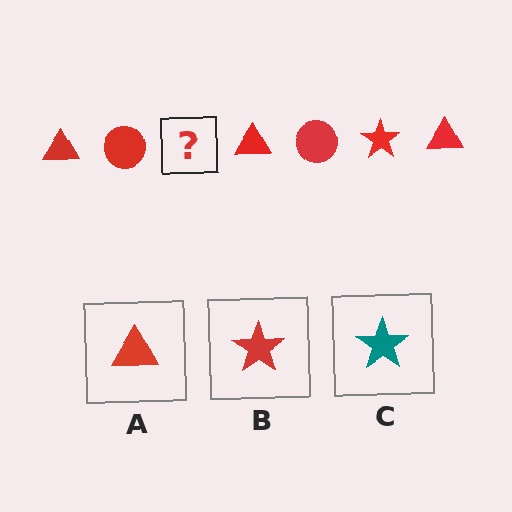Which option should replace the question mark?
Option B.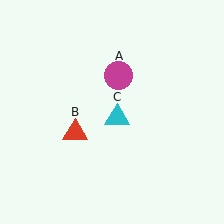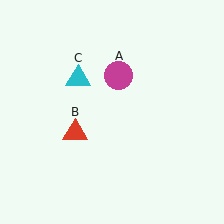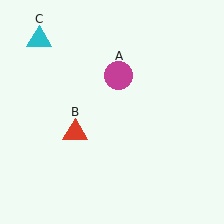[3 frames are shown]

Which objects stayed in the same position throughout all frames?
Magenta circle (object A) and red triangle (object B) remained stationary.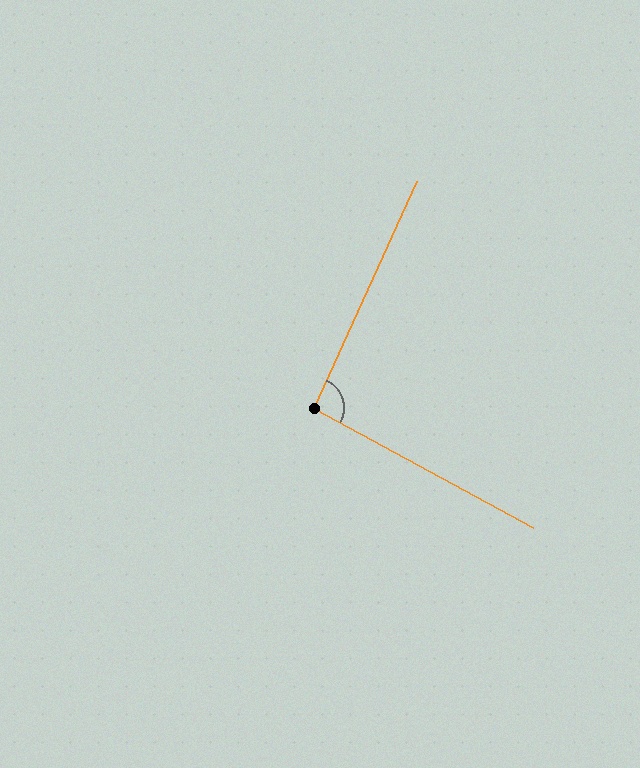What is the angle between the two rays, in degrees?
Approximately 94 degrees.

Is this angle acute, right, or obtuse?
It is approximately a right angle.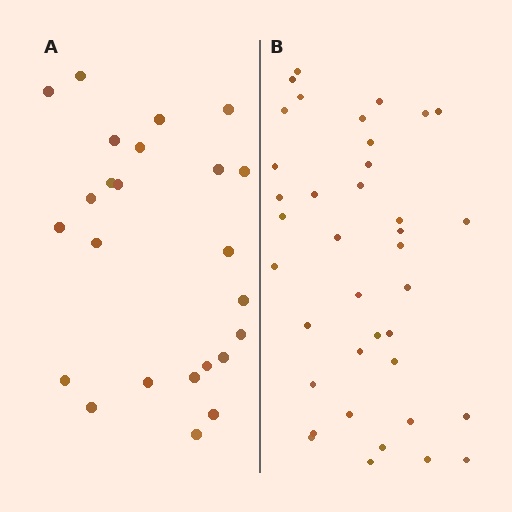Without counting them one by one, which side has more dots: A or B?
Region B (the right region) has more dots.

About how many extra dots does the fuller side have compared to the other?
Region B has approximately 15 more dots than region A.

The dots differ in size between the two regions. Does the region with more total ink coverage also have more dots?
No. Region A has more total ink coverage because its dots are larger, but region B actually contains more individual dots. Total area can be misleading — the number of items is what matters here.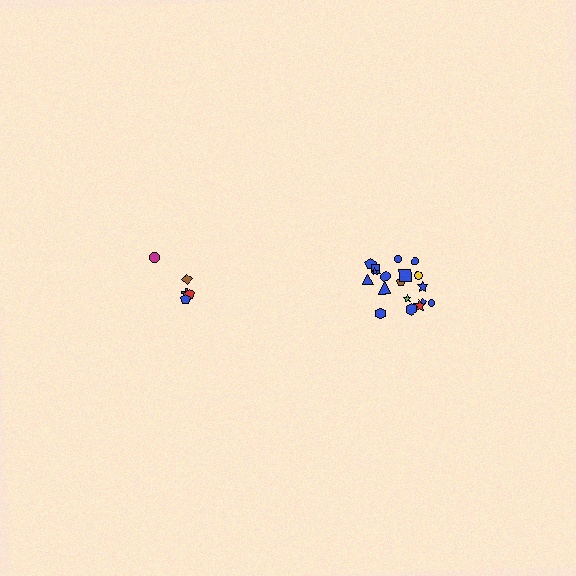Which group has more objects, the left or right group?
The right group.